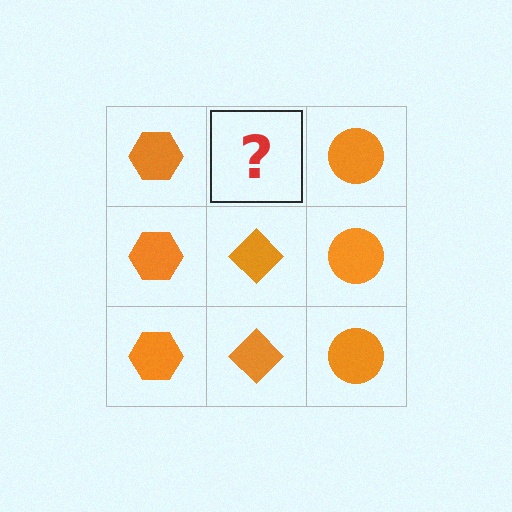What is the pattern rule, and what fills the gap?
The rule is that each column has a consistent shape. The gap should be filled with an orange diamond.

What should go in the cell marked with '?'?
The missing cell should contain an orange diamond.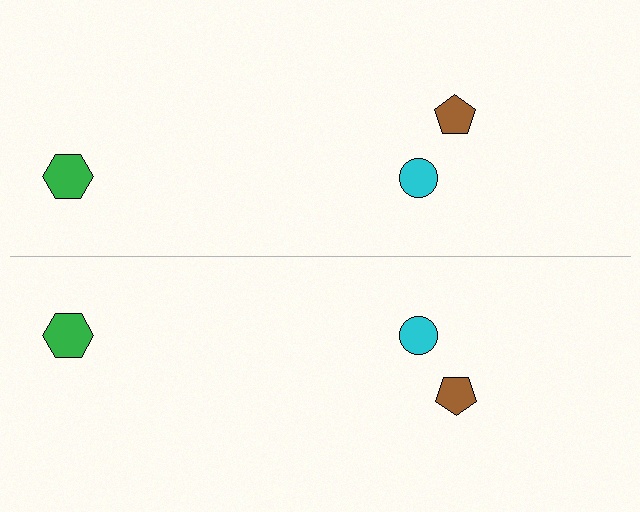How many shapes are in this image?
There are 6 shapes in this image.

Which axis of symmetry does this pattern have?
The pattern has a horizontal axis of symmetry running through the center of the image.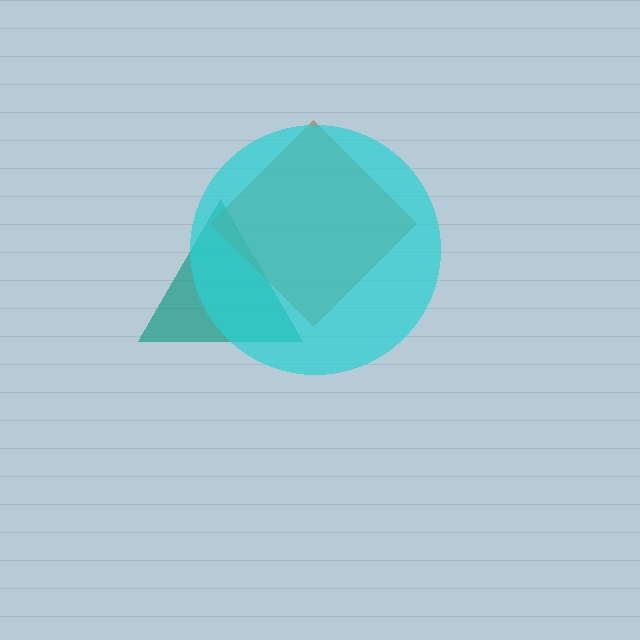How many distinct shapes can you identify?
There are 3 distinct shapes: a teal triangle, a brown diamond, a cyan circle.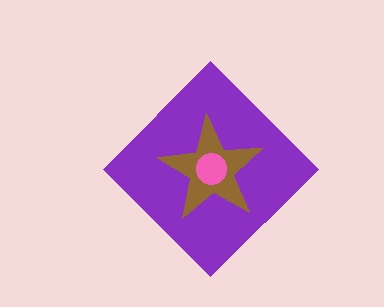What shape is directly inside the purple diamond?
The brown star.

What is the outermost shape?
The purple diamond.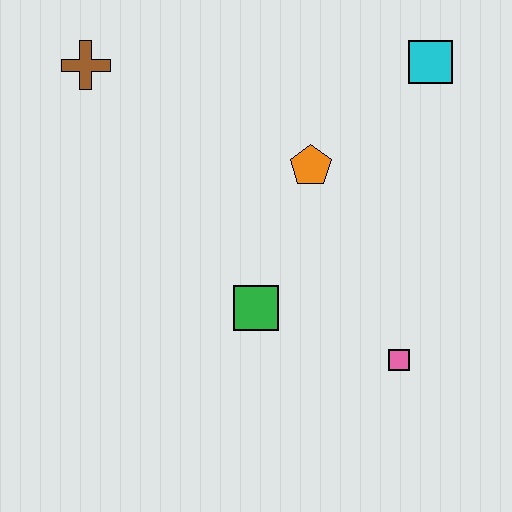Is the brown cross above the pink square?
Yes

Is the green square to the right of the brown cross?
Yes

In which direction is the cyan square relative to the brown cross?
The cyan square is to the right of the brown cross.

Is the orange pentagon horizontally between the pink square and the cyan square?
No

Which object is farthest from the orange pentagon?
The brown cross is farthest from the orange pentagon.